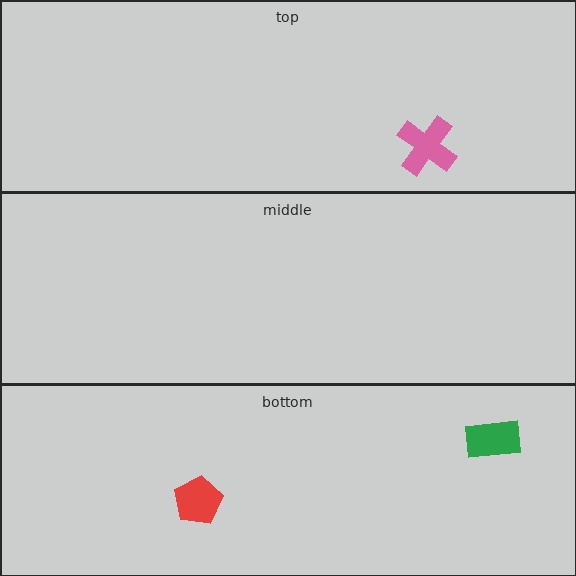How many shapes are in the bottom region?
2.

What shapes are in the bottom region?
The red pentagon, the green rectangle.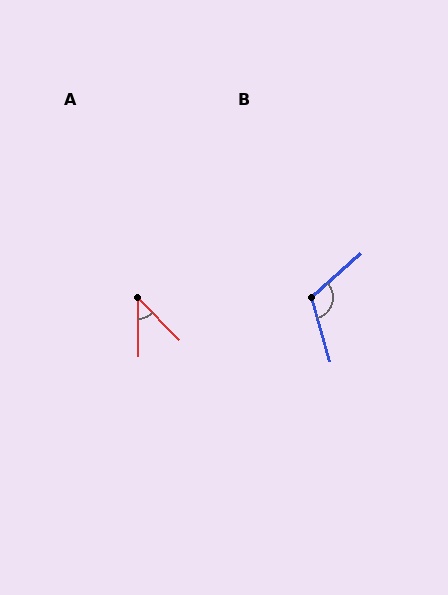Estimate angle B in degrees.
Approximately 115 degrees.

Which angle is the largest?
B, at approximately 115 degrees.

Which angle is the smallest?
A, at approximately 44 degrees.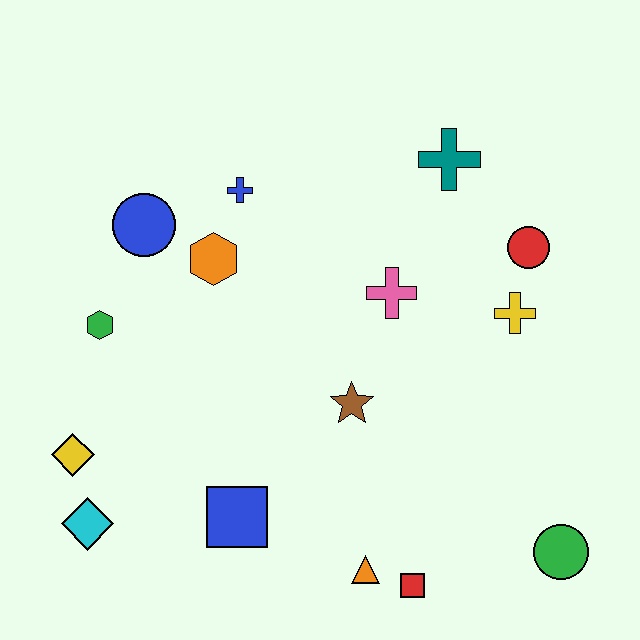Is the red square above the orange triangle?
No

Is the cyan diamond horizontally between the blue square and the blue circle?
No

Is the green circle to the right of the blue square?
Yes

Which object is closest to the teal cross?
The red circle is closest to the teal cross.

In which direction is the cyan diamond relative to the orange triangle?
The cyan diamond is to the left of the orange triangle.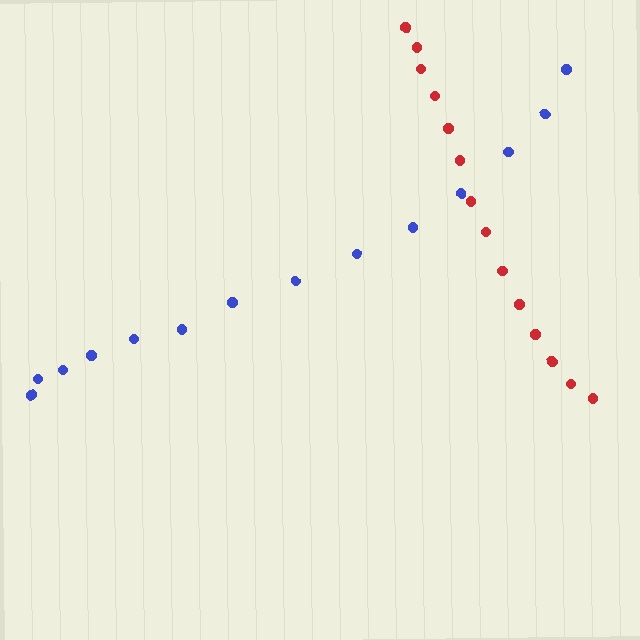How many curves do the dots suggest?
There are 2 distinct paths.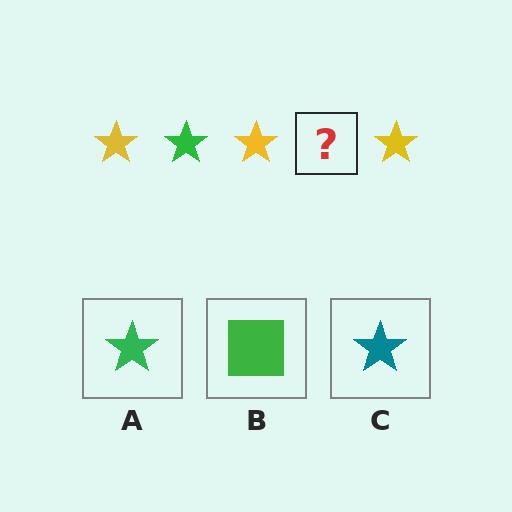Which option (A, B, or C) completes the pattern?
A.